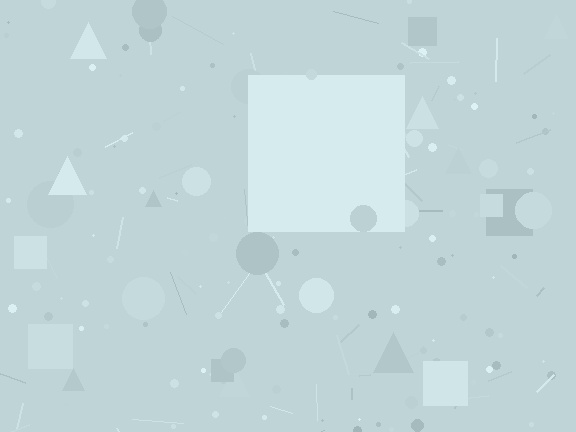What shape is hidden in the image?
A square is hidden in the image.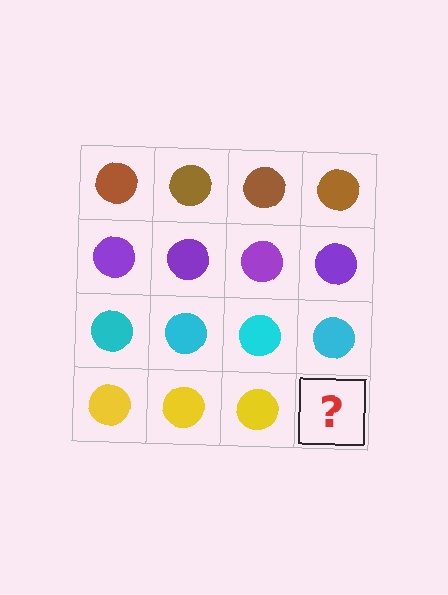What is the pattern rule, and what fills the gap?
The rule is that each row has a consistent color. The gap should be filled with a yellow circle.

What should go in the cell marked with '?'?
The missing cell should contain a yellow circle.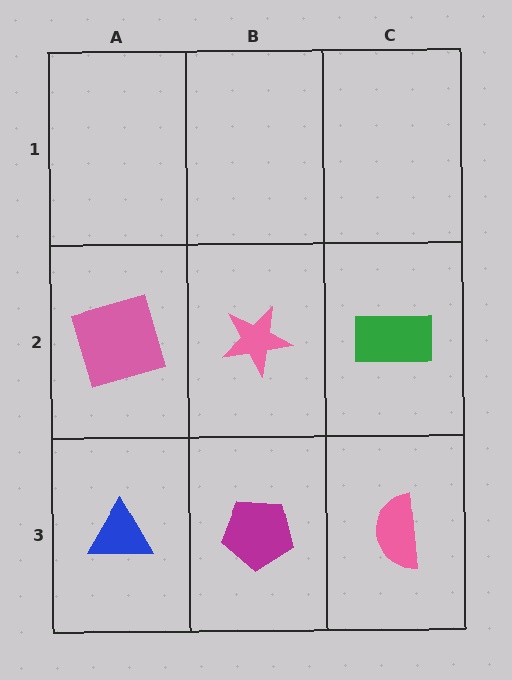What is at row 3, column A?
A blue triangle.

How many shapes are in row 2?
3 shapes.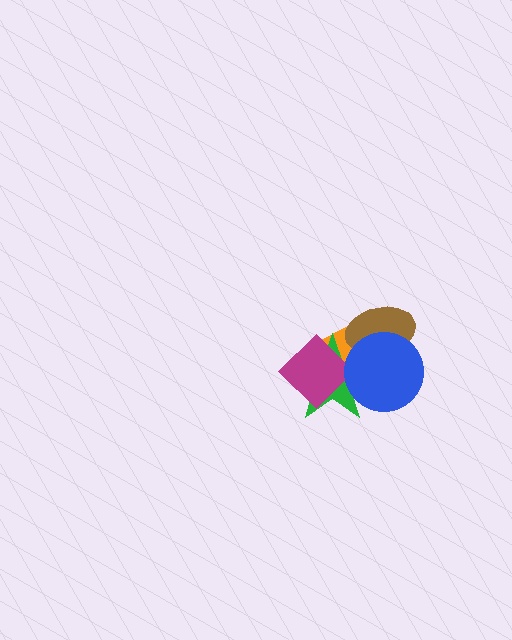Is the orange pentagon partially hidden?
Yes, it is partially covered by another shape.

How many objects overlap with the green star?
4 objects overlap with the green star.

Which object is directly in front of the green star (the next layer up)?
The magenta diamond is directly in front of the green star.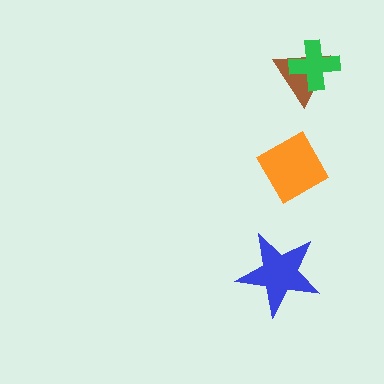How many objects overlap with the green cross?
1 object overlaps with the green cross.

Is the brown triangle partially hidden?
Yes, it is partially covered by another shape.